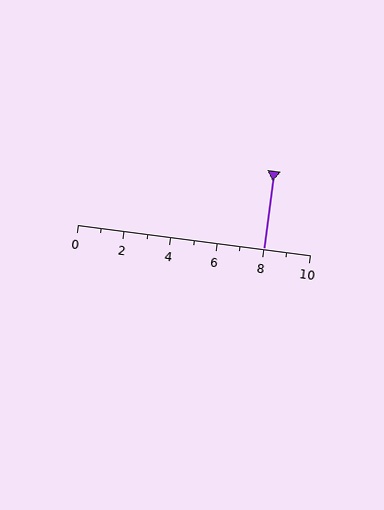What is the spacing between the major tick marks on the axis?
The major ticks are spaced 2 apart.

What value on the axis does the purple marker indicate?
The marker indicates approximately 8.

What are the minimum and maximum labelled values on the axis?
The axis runs from 0 to 10.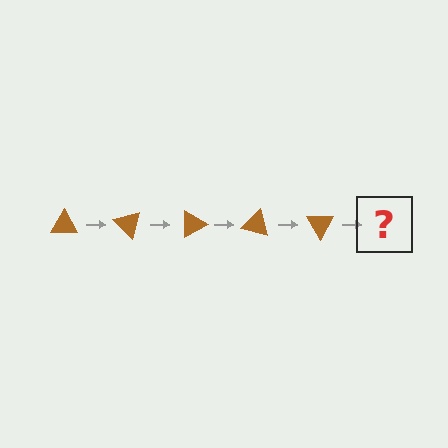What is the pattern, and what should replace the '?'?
The pattern is that the triangle rotates 45 degrees each step. The '?' should be a brown triangle rotated 225 degrees.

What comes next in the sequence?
The next element should be a brown triangle rotated 225 degrees.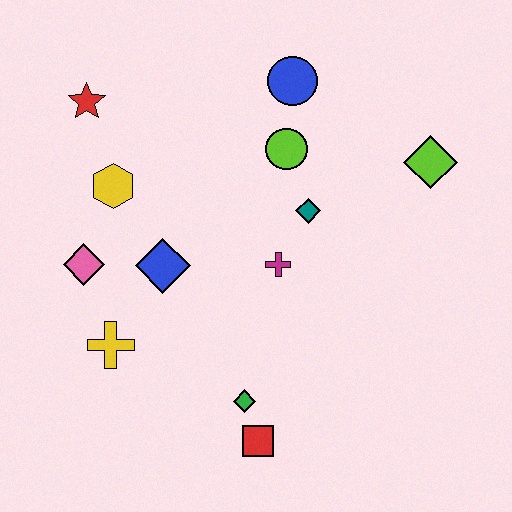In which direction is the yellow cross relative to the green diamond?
The yellow cross is to the left of the green diamond.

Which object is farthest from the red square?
The red star is farthest from the red square.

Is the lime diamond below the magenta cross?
No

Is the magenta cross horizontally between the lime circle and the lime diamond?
No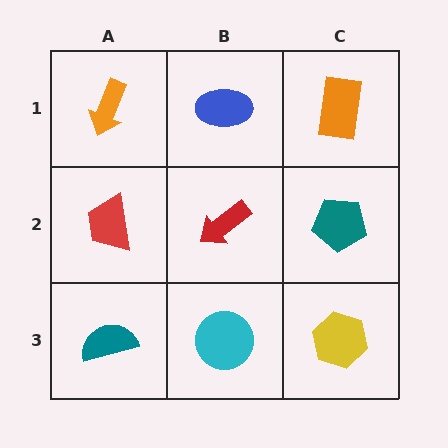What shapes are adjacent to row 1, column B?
A red arrow (row 2, column B), an orange arrow (row 1, column A), an orange rectangle (row 1, column C).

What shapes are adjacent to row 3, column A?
A red trapezoid (row 2, column A), a cyan circle (row 3, column B).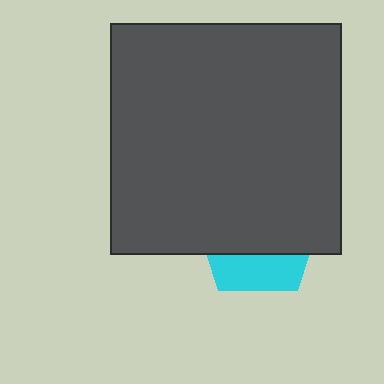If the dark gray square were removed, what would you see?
You would see the complete cyan pentagon.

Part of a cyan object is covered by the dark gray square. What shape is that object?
It is a pentagon.